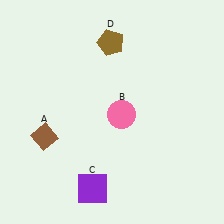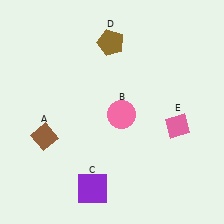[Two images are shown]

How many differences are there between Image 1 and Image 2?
There is 1 difference between the two images.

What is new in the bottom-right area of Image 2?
A pink diamond (E) was added in the bottom-right area of Image 2.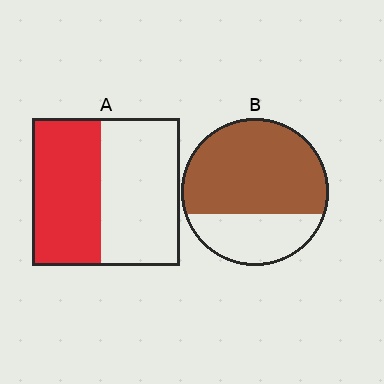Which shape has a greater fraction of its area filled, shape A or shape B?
Shape B.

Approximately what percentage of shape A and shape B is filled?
A is approximately 45% and B is approximately 70%.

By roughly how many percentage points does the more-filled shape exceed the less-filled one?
By roughly 20 percentage points (B over A).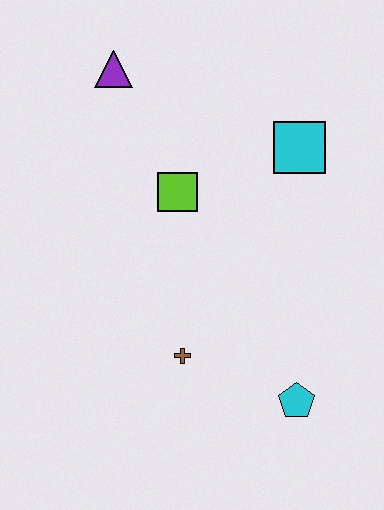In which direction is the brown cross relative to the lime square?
The brown cross is below the lime square.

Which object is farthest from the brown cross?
The purple triangle is farthest from the brown cross.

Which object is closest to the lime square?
The cyan square is closest to the lime square.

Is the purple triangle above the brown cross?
Yes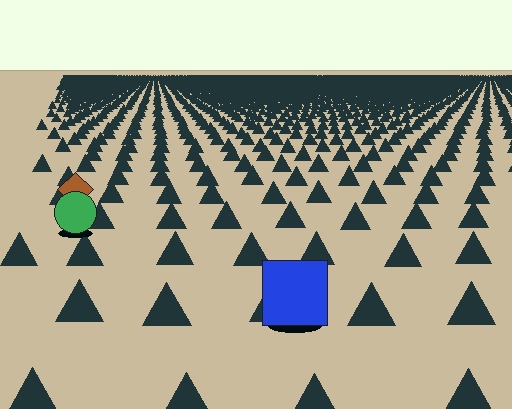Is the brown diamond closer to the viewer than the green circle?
No. The green circle is closer — you can tell from the texture gradient: the ground texture is coarser near it.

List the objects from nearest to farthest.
From nearest to farthest: the blue square, the green circle, the brown diamond.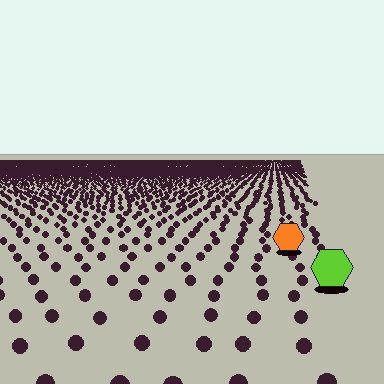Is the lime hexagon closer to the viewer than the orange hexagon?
Yes. The lime hexagon is closer — you can tell from the texture gradient: the ground texture is coarser near it.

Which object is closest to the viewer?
The lime hexagon is closest. The texture marks near it are larger and more spread out.